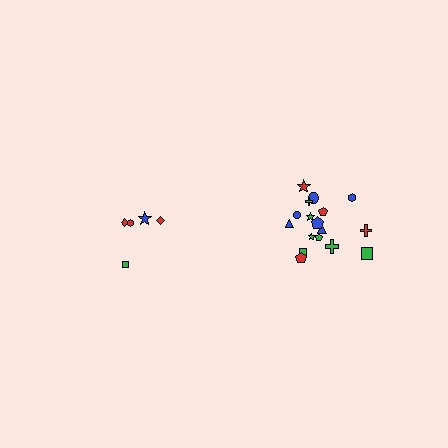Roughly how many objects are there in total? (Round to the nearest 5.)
Roughly 25 objects in total.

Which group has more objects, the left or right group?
The right group.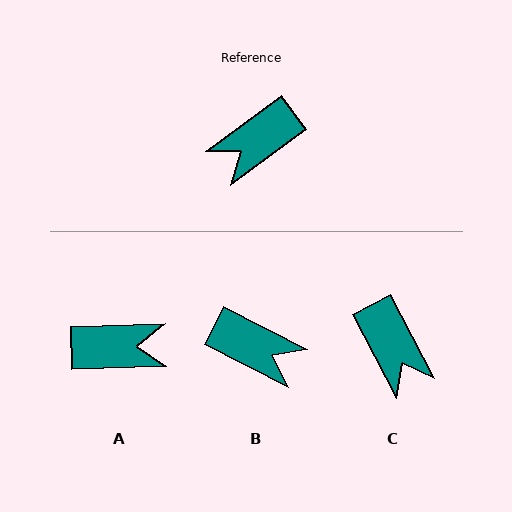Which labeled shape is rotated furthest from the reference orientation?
A, about 145 degrees away.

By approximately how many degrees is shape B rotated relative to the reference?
Approximately 117 degrees counter-clockwise.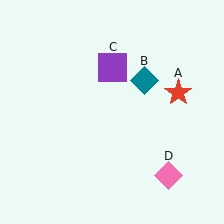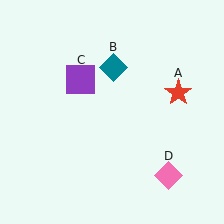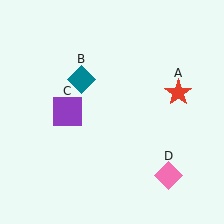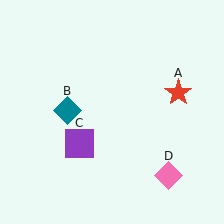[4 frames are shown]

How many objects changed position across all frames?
2 objects changed position: teal diamond (object B), purple square (object C).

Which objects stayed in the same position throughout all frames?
Red star (object A) and pink diamond (object D) remained stationary.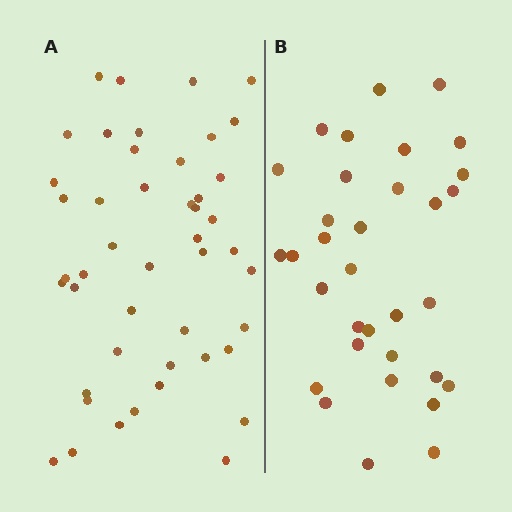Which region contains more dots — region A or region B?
Region A (the left region) has more dots.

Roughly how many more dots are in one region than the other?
Region A has approximately 15 more dots than region B.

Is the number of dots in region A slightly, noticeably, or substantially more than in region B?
Region A has noticeably more, but not dramatically so. The ratio is roughly 1.4 to 1.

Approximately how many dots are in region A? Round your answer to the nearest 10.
About 50 dots. (The exact count is 46, which rounds to 50.)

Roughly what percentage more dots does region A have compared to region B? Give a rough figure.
About 40% more.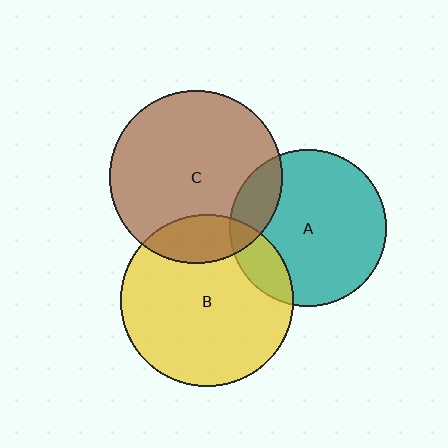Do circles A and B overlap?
Yes.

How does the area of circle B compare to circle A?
Approximately 1.2 times.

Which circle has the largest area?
Circle C (brown).